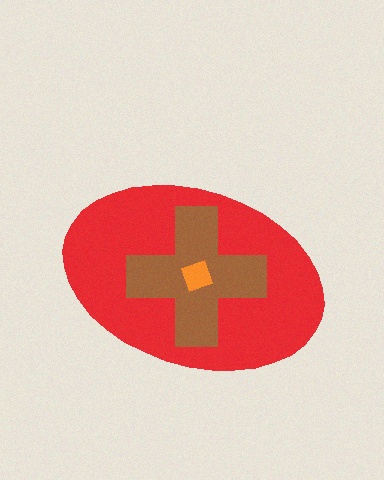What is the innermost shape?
The orange diamond.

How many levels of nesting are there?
3.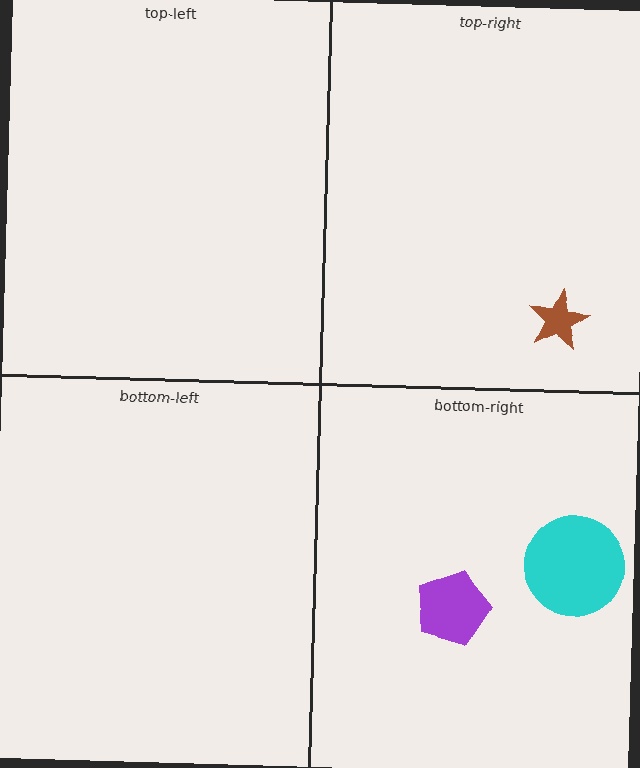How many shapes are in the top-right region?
1.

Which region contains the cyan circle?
The bottom-right region.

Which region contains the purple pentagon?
The bottom-right region.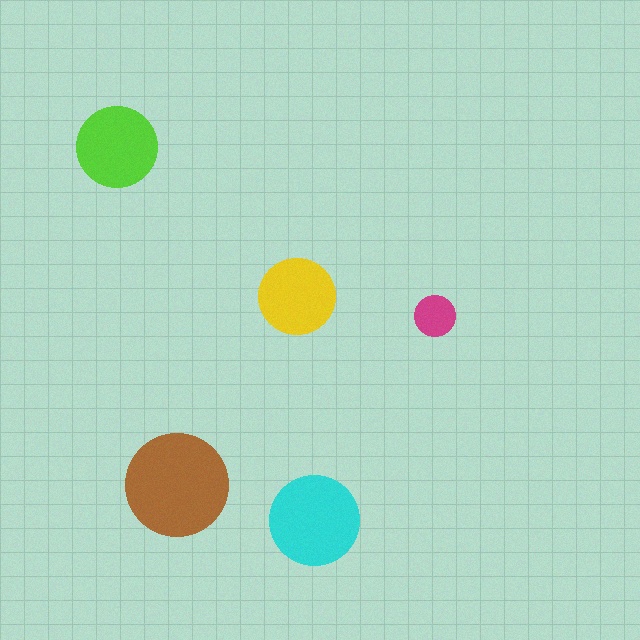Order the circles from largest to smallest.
the brown one, the cyan one, the lime one, the yellow one, the magenta one.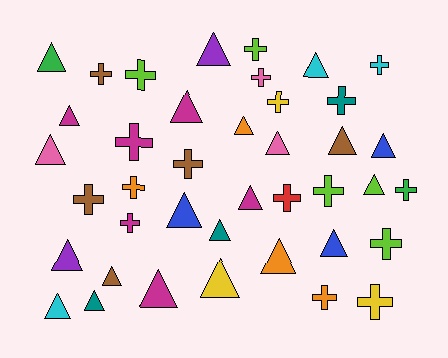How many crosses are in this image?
There are 18 crosses.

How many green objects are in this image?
There are 2 green objects.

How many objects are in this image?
There are 40 objects.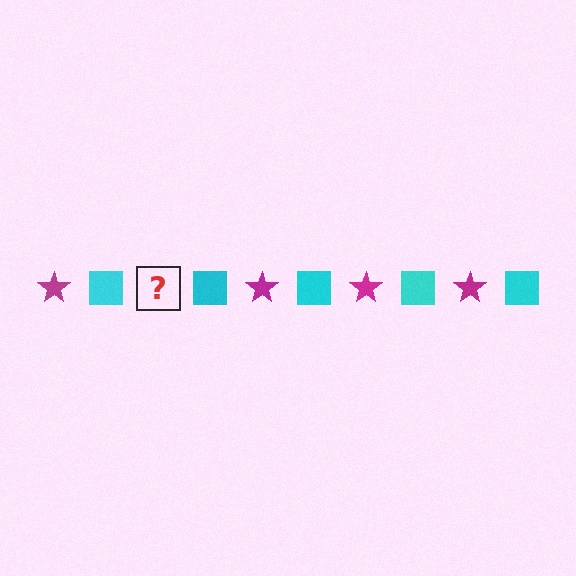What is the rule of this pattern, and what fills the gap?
The rule is that the pattern alternates between magenta star and cyan square. The gap should be filled with a magenta star.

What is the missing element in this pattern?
The missing element is a magenta star.